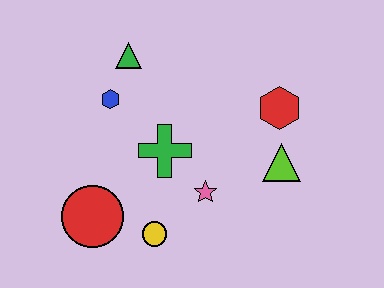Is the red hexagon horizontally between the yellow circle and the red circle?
No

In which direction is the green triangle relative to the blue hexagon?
The green triangle is above the blue hexagon.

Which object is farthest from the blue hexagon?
The lime triangle is farthest from the blue hexagon.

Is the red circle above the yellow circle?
Yes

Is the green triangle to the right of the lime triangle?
No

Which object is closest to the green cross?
The pink star is closest to the green cross.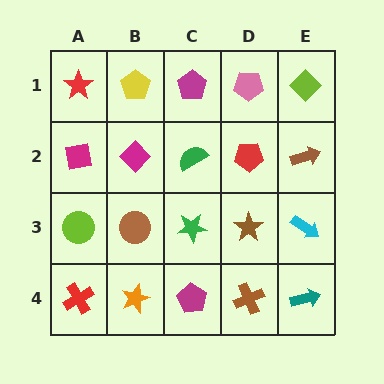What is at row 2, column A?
A magenta square.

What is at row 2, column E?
A brown arrow.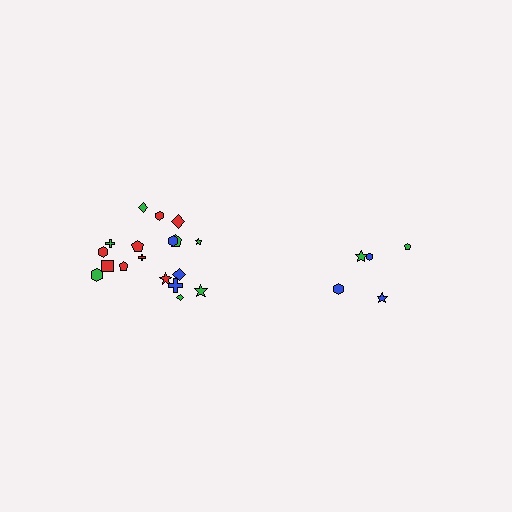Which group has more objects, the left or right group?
The left group.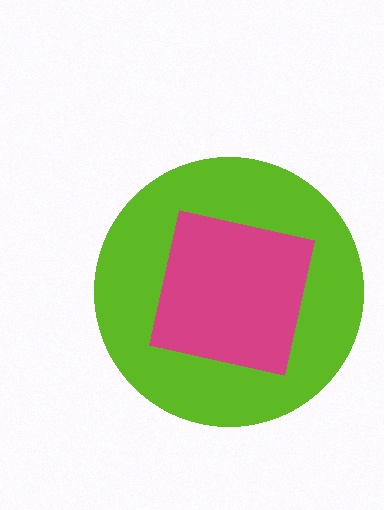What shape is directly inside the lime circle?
The magenta square.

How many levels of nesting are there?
2.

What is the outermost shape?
The lime circle.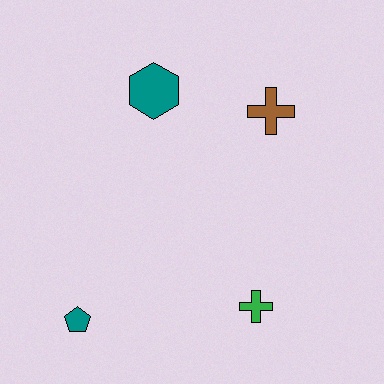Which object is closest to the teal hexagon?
The brown cross is closest to the teal hexagon.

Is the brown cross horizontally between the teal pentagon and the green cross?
No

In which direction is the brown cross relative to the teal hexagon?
The brown cross is to the right of the teal hexagon.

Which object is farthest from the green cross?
The teal hexagon is farthest from the green cross.